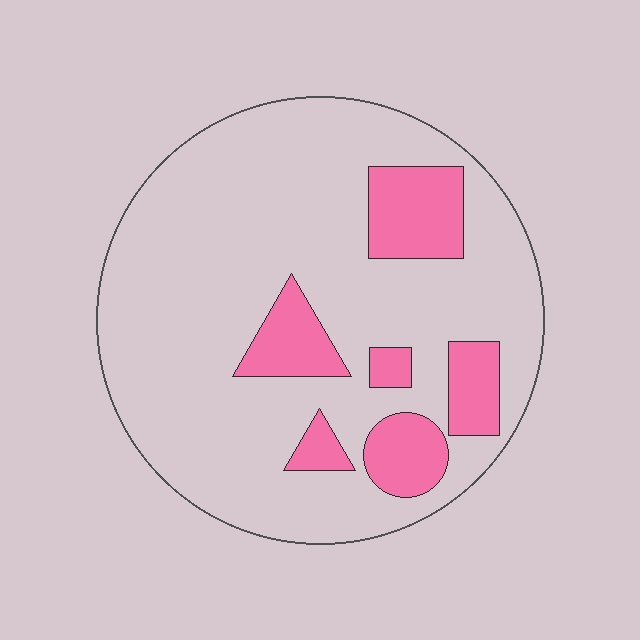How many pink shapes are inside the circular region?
6.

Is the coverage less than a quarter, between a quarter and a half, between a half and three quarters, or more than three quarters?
Less than a quarter.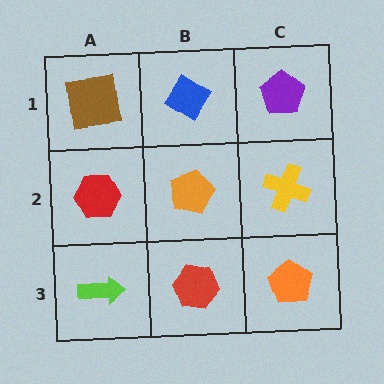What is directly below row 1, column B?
An orange pentagon.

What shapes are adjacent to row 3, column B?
An orange pentagon (row 2, column B), a lime arrow (row 3, column A), an orange pentagon (row 3, column C).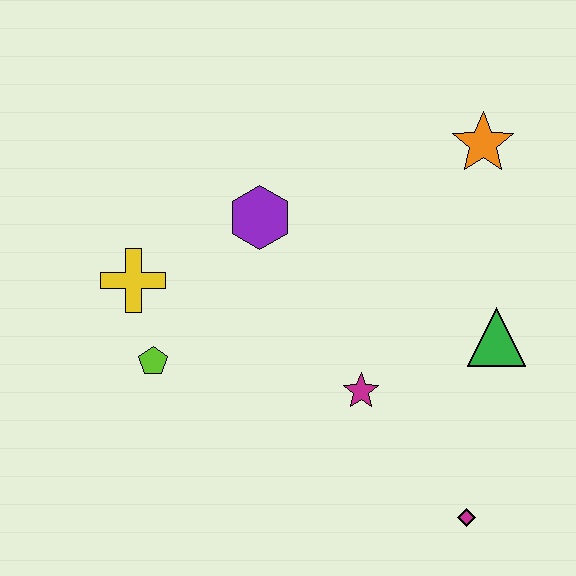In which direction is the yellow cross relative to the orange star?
The yellow cross is to the left of the orange star.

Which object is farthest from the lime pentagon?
The orange star is farthest from the lime pentagon.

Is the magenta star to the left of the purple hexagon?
No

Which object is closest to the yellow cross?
The lime pentagon is closest to the yellow cross.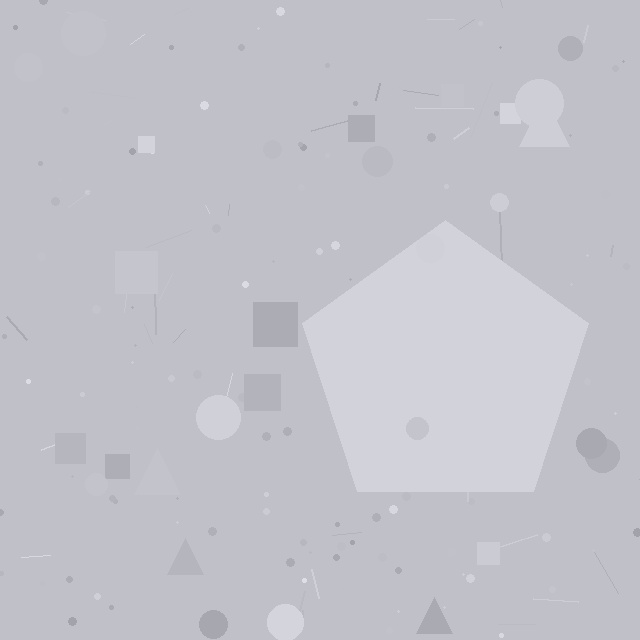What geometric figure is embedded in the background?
A pentagon is embedded in the background.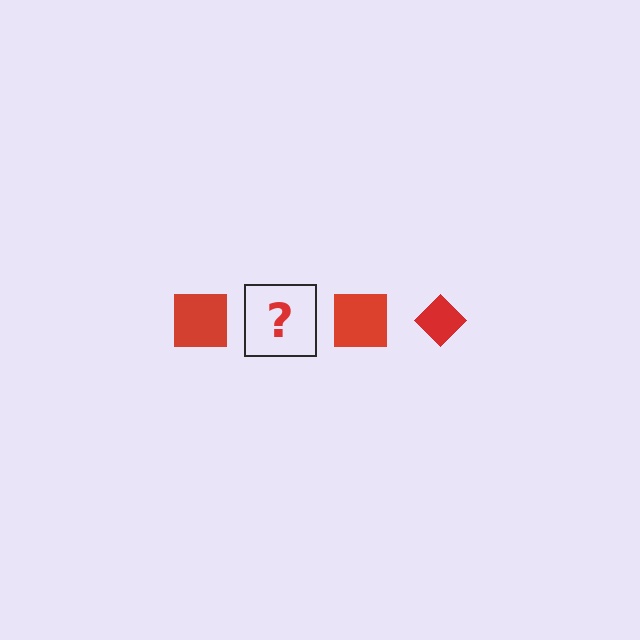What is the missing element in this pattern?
The missing element is a red diamond.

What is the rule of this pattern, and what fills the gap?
The rule is that the pattern cycles through square, diamond shapes in red. The gap should be filled with a red diamond.